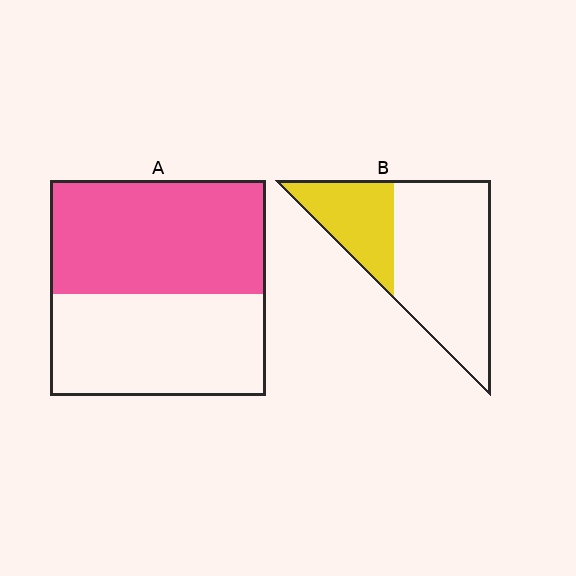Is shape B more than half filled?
No.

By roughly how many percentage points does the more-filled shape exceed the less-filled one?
By roughly 20 percentage points (A over B).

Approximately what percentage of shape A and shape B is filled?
A is approximately 55% and B is approximately 30%.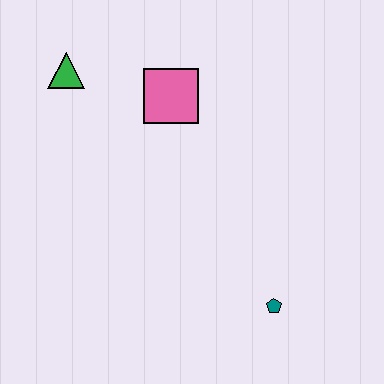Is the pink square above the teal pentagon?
Yes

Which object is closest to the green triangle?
The pink square is closest to the green triangle.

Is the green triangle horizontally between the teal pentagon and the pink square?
No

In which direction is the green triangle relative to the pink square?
The green triangle is to the left of the pink square.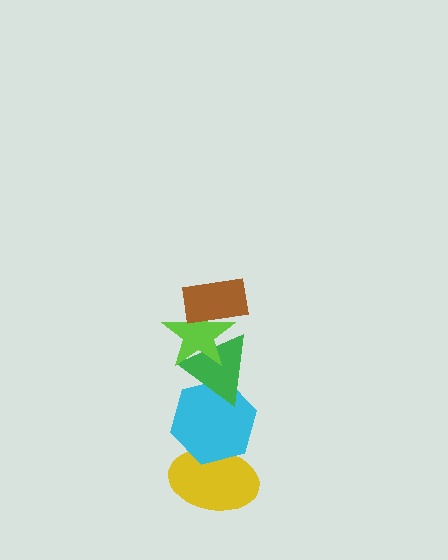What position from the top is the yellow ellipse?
The yellow ellipse is 5th from the top.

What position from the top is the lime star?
The lime star is 2nd from the top.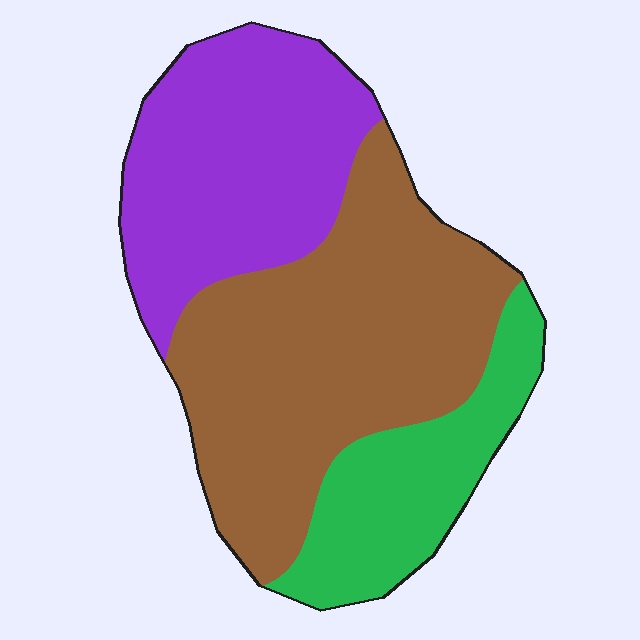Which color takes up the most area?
Brown, at roughly 50%.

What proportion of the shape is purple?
Purple takes up about one third (1/3) of the shape.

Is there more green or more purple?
Purple.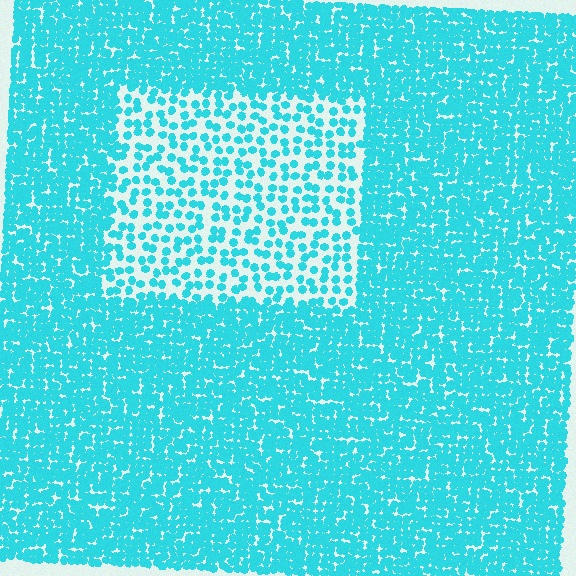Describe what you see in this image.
The image contains small cyan elements arranged at two different densities. A rectangle-shaped region is visible where the elements are less densely packed than the surrounding area.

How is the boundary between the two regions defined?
The boundary is defined by a change in element density (approximately 2.4x ratio). All elements are the same color, size, and shape.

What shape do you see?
I see a rectangle.